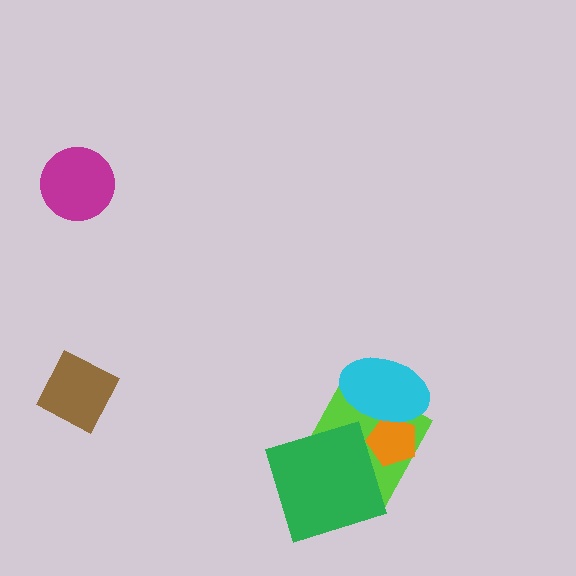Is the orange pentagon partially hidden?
Yes, it is partially covered by another shape.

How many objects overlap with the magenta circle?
0 objects overlap with the magenta circle.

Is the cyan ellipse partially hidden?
No, no other shape covers it.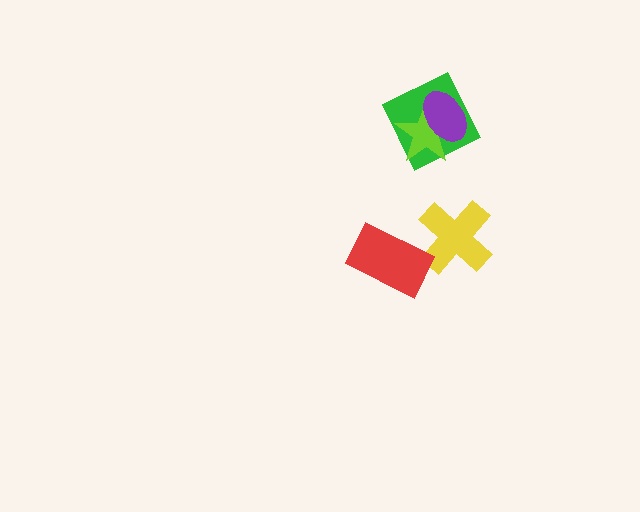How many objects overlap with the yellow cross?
1 object overlaps with the yellow cross.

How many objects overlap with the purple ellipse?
2 objects overlap with the purple ellipse.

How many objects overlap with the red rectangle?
1 object overlaps with the red rectangle.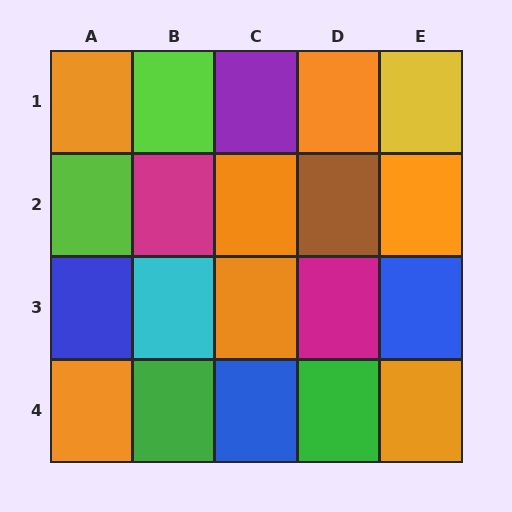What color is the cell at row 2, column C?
Orange.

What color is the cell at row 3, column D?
Magenta.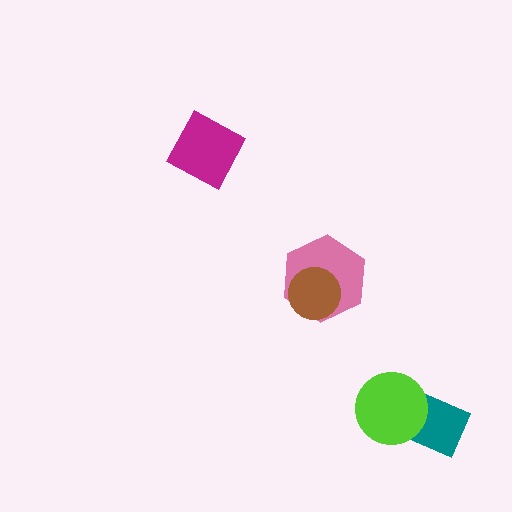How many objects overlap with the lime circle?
1 object overlaps with the lime circle.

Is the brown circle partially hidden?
No, no other shape covers it.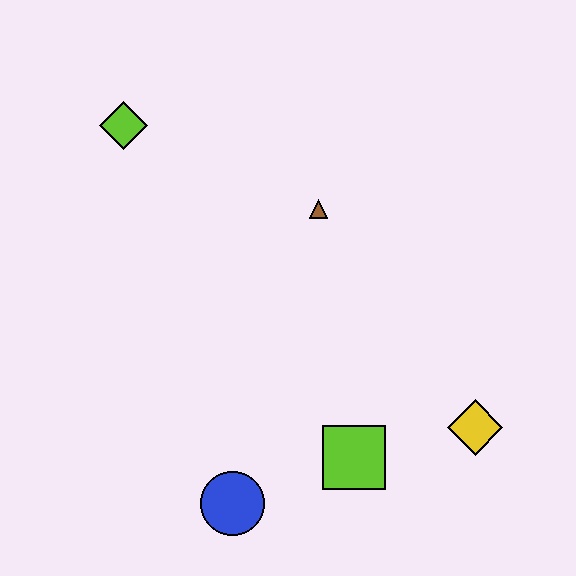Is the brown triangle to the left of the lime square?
Yes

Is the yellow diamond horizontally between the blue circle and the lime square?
No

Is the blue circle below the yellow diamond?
Yes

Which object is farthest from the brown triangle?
The blue circle is farthest from the brown triangle.